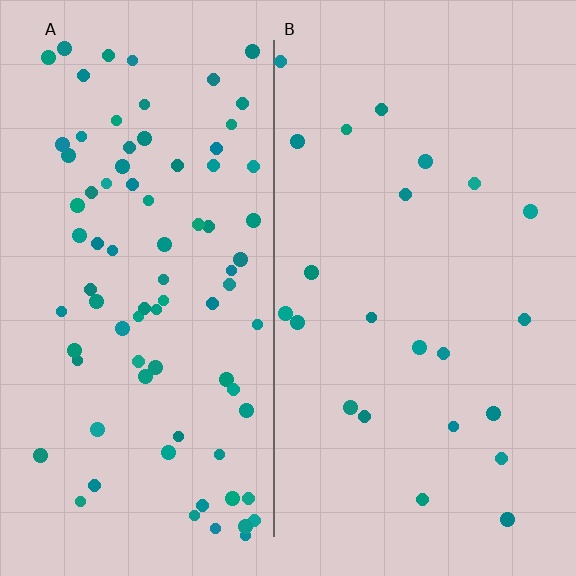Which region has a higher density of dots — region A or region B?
A (the left).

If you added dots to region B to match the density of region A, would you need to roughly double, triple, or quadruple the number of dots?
Approximately quadruple.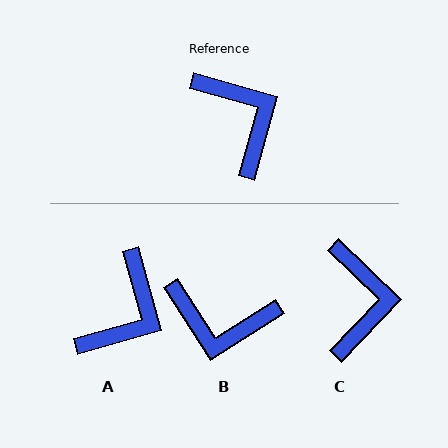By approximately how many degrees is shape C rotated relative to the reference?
Approximately 28 degrees clockwise.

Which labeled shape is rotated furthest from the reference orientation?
B, about 131 degrees away.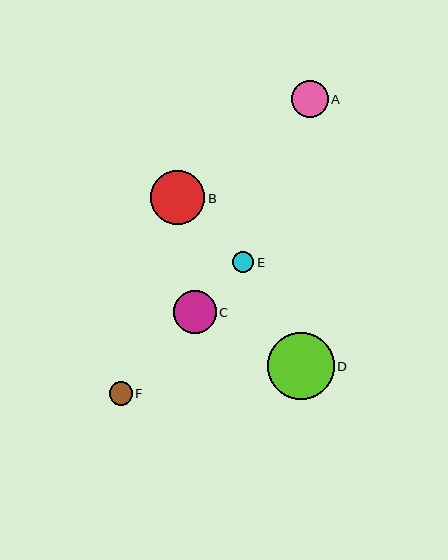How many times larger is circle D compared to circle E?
Circle D is approximately 3.2 times the size of circle E.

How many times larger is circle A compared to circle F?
Circle A is approximately 1.6 times the size of circle F.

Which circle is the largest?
Circle D is the largest with a size of approximately 66 pixels.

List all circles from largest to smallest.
From largest to smallest: D, B, C, A, F, E.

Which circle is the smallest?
Circle E is the smallest with a size of approximately 21 pixels.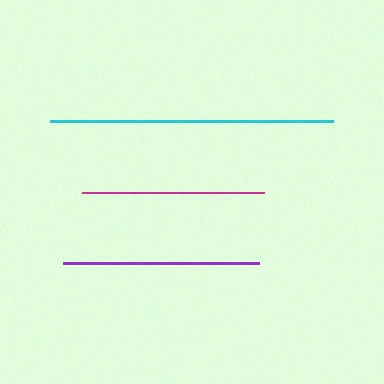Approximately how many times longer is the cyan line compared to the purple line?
The cyan line is approximately 1.5 times the length of the purple line.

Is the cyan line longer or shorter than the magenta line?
The cyan line is longer than the magenta line.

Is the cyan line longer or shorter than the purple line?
The cyan line is longer than the purple line.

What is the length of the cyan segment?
The cyan segment is approximately 284 pixels long.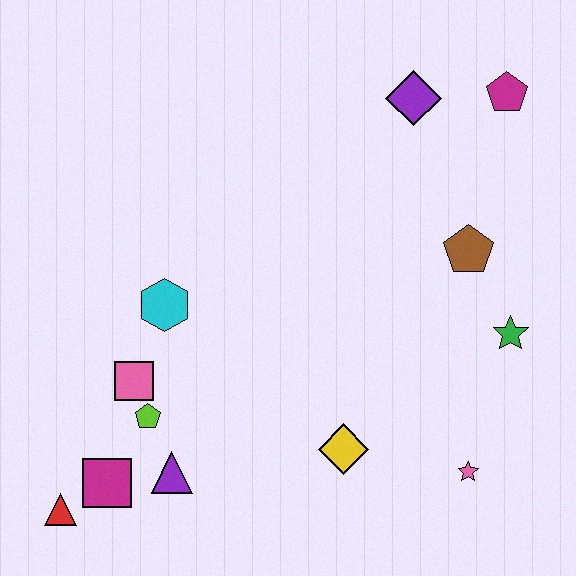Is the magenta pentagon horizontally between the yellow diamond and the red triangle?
No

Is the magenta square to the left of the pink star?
Yes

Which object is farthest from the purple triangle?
The magenta pentagon is farthest from the purple triangle.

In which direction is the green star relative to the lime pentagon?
The green star is to the right of the lime pentagon.